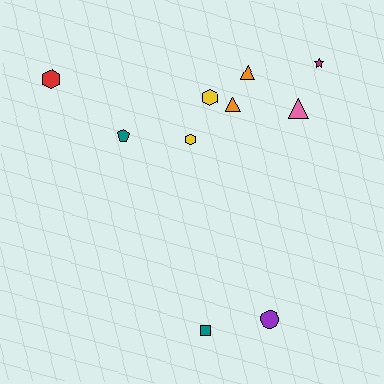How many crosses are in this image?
There are no crosses.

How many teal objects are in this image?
There are 2 teal objects.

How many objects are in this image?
There are 10 objects.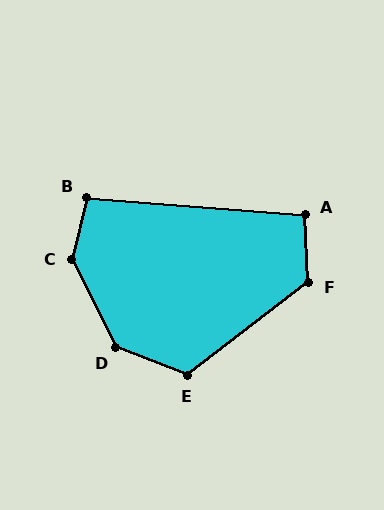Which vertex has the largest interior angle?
C, at approximately 141 degrees.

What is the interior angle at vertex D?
Approximately 137 degrees (obtuse).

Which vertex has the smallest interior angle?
A, at approximately 98 degrees.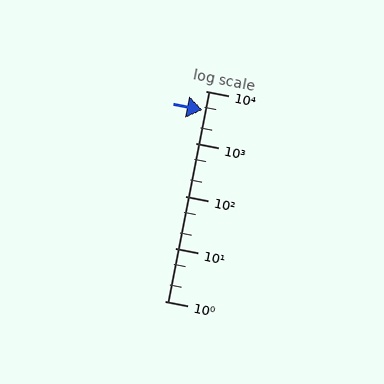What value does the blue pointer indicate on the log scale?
The pointer indicates approximately 4300.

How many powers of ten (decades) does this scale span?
The scale spans 4 decades, from 1 to 10000.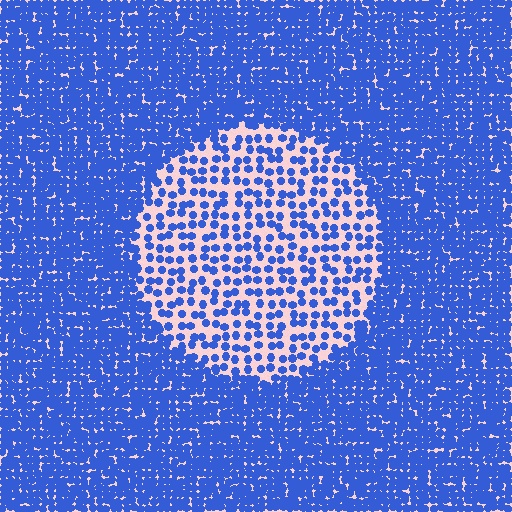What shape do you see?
I see a circle.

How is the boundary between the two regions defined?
The boundary is defined by a change in element density (approximately 2.6x ratio). All elements are the same color, size, and shape.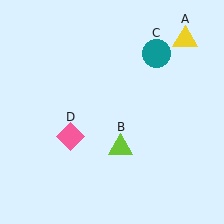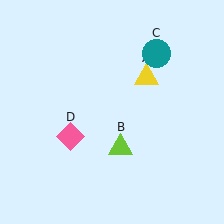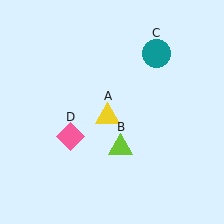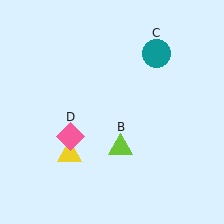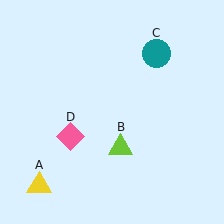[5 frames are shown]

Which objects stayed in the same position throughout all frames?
Lime triangle (object B) and teal circle (object C) and pink diamond (object D) remained stationary.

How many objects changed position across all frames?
1 object changed position: yellow triangle (object A).